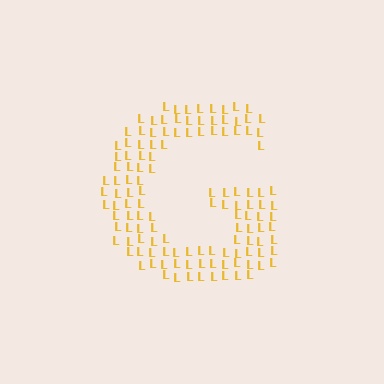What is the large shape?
The large shape is the letter G.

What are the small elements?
The small elements are letter L's.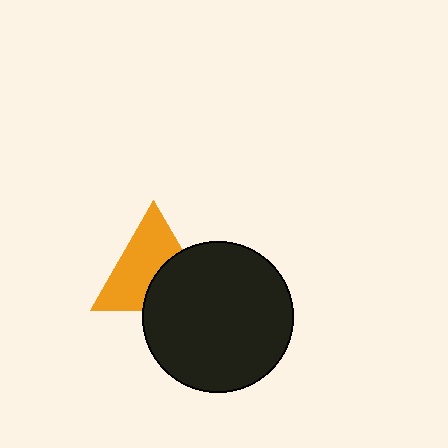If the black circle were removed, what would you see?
You would see the complete orange triangle.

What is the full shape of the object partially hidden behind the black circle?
The partially hidden object is an orange triangle.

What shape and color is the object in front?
The object in front is a black circle.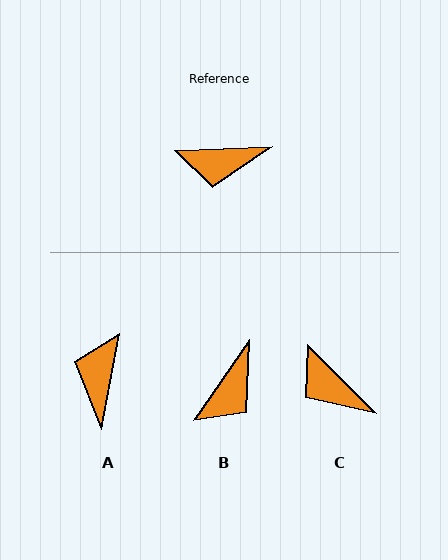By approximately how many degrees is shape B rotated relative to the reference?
Approximately 53 degrees counter-clockwise.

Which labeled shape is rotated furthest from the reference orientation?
A, about 103 degrees away.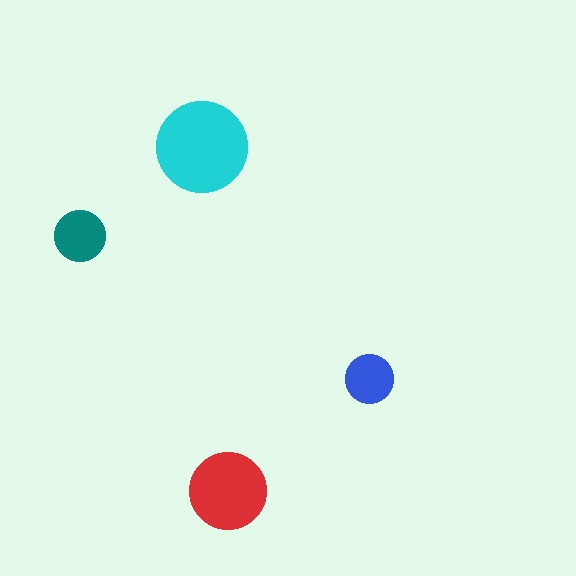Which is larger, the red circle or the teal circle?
The red one.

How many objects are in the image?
There are 4 objects in the image.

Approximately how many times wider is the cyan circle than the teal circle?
About 2 times wider.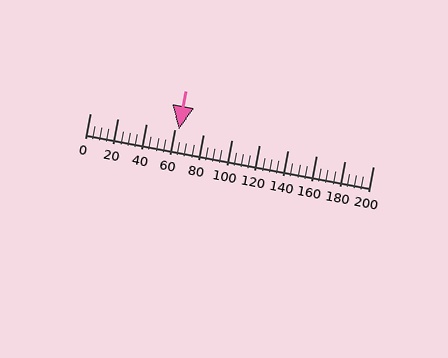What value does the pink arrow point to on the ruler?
The pink arrow points to approximately 62.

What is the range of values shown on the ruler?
The ruler shows values from 0 to 200.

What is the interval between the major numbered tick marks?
The major tick marks are spaced 20 units apart.